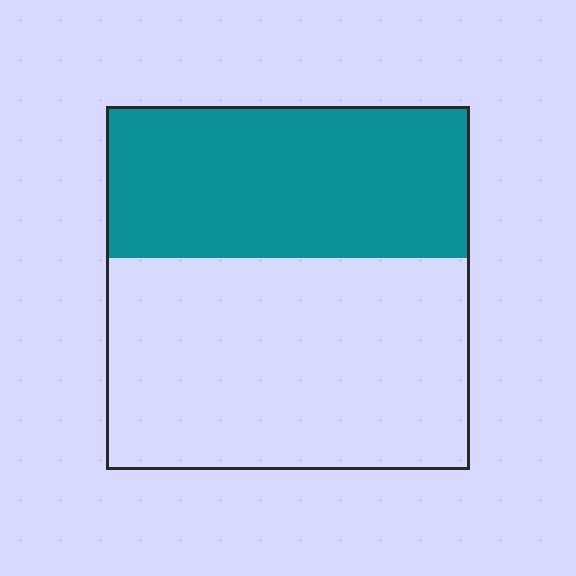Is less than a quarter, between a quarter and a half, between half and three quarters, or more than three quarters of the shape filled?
Between a quarter and a half.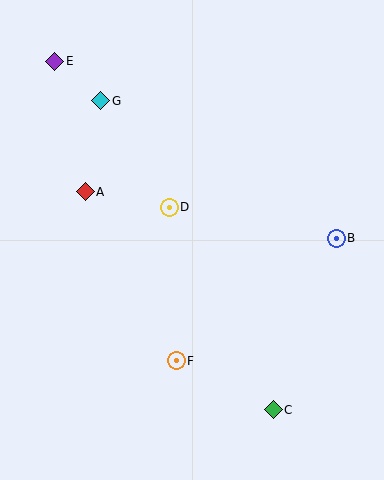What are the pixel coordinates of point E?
Point E is at (55, 61).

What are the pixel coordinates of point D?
Point D is at (169, 207).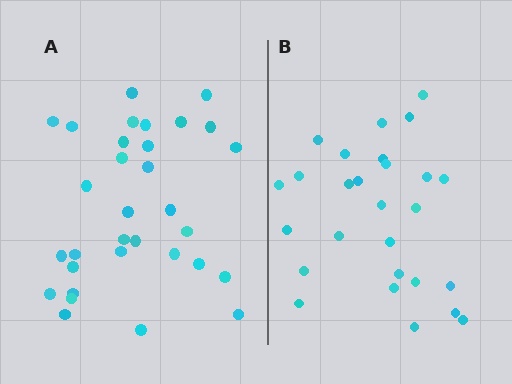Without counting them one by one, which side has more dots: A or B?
Region A (the left region) has more dots.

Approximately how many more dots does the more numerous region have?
Region A has about 5 more dots than region B.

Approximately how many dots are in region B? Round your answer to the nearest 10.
About 30 dots. (The exact count is 27, which rounds to 30.)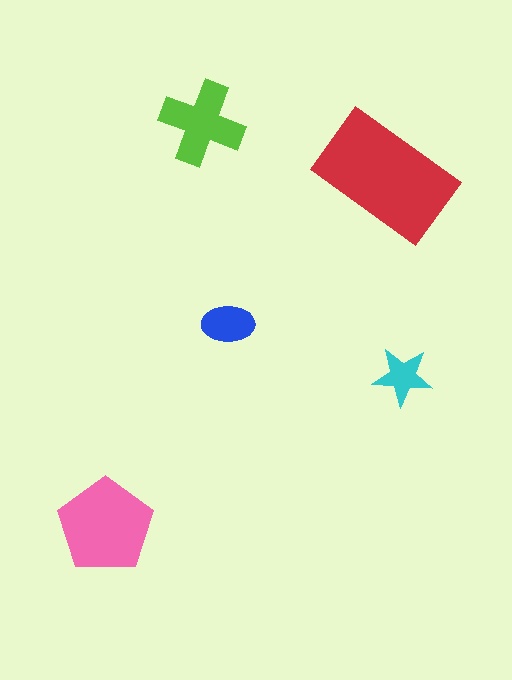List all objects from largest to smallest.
The red rectangle, the pink pentagon, the lime cross, the blue ellipse, the cyan star.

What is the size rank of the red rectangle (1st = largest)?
1st.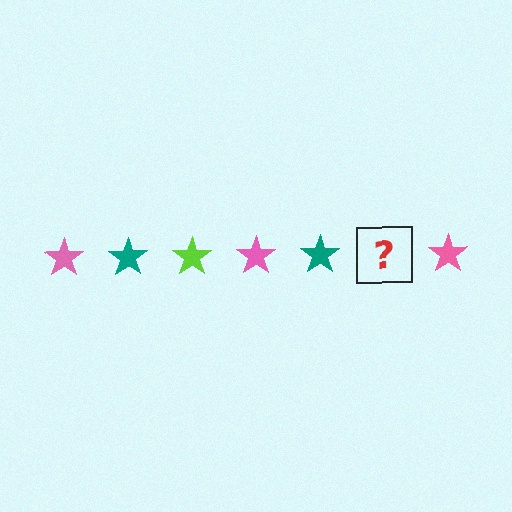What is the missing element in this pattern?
The missing element is a lime star.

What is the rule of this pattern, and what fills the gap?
The rule is that the pattern cycles through pink, teal, lime stars. The gap should be filled with a lime star.